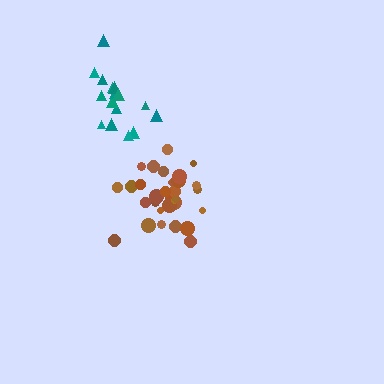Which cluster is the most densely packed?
Brown.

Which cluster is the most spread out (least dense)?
Teal.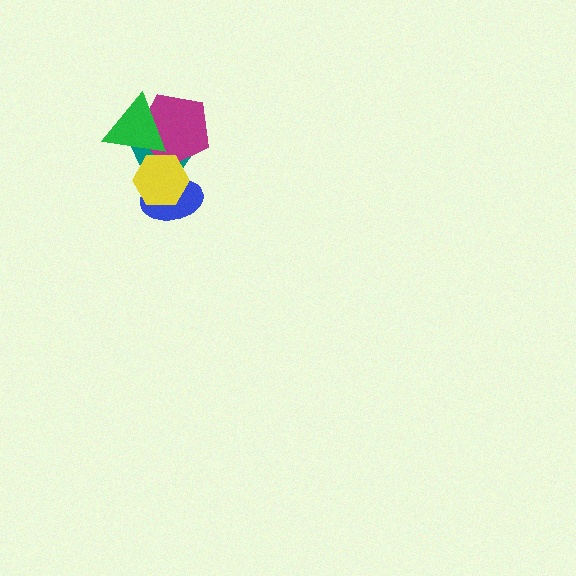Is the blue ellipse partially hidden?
Yes, it is partially covered by another shape.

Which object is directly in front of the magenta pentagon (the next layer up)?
The green triangle is directly in front of the magenta pentagon.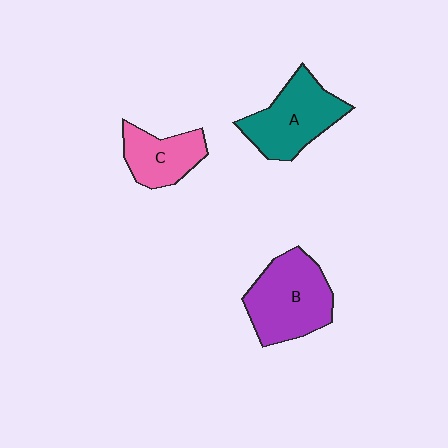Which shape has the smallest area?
Shape C (pink).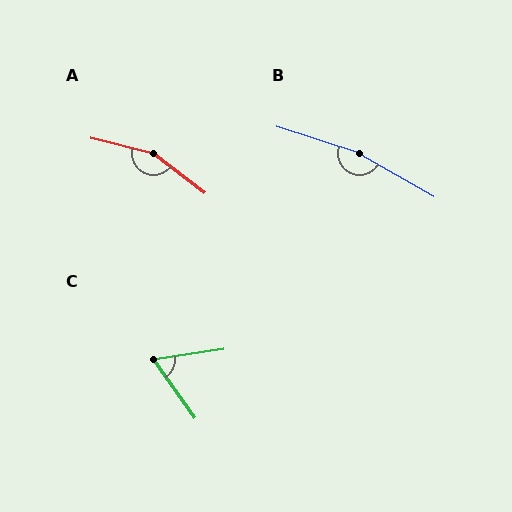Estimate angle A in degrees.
Approximately 156 degrees.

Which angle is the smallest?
C, at approximately 63 degrees.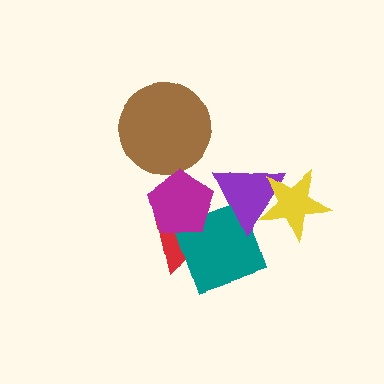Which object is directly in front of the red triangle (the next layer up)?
The teal square is directly in front of the red triangle.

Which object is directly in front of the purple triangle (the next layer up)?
The yellow star is directly in front of the purple triangle.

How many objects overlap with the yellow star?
1 object overlaps with the yellow star.